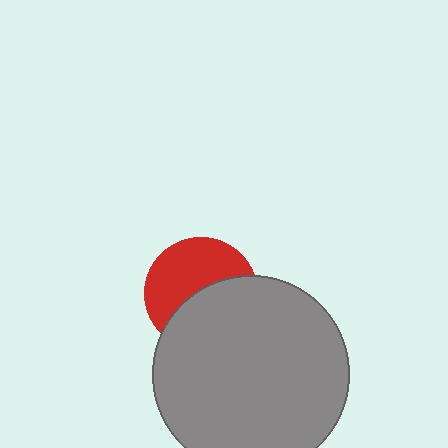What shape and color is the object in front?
The object in front is a gray circle.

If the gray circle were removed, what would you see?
You would see the complete red circle.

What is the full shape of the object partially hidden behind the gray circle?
The partially hidden object is a red circle.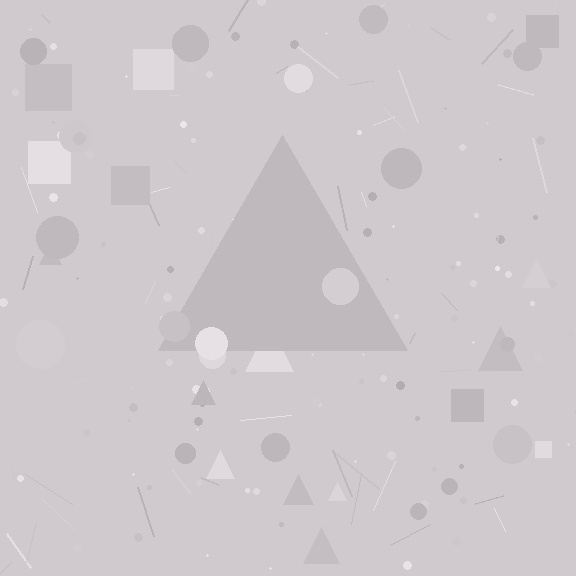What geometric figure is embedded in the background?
A triangle is embedded in the background.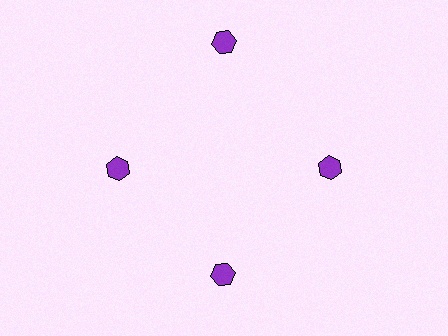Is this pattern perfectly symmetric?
No. The 4 purple hexagons are arranged in a ring, but one element near the 12 o'clock position is pushed outward from the center, breaking the 4-fold rotational symmetry.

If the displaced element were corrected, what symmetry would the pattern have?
It would have 4-fold rotational symmetry — the pattern would map onto itself every 90 degrees.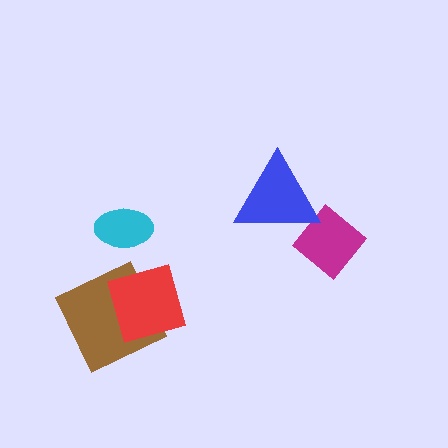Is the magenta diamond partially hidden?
Yes, it is partially covered by another shape.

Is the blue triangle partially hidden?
No, no other shape covers it.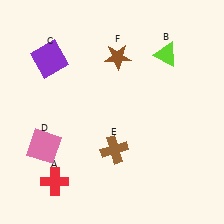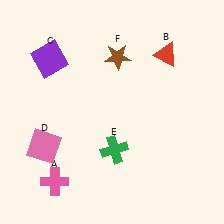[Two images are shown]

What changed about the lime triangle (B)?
In Image 1, B is lime. In Image 2, it changed to red.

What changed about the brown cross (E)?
In Image 1, E is brown. In Image 2, it changed to green.